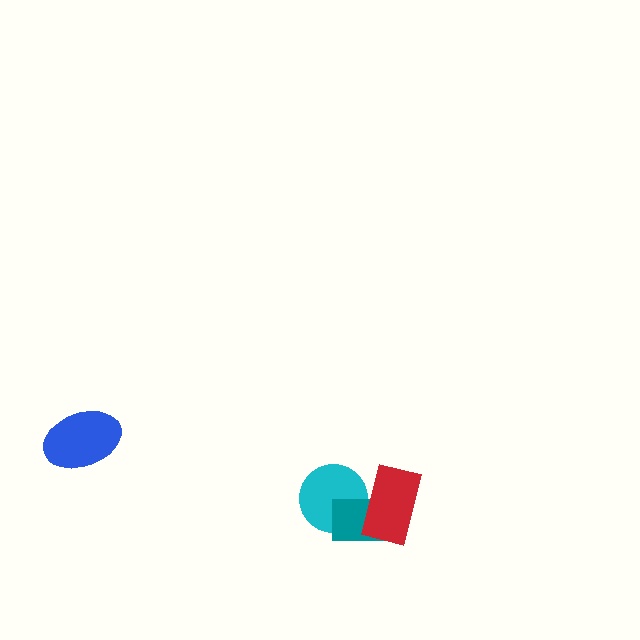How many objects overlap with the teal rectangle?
2 objects overlap with the teal rectangle.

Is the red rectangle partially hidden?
No, no other shape covers it.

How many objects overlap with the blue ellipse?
0 objects overlap with the blue ellipse.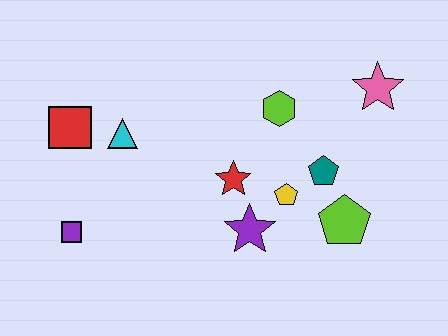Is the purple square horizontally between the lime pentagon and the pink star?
No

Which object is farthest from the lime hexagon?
The purple square is farthest from the lime hexagon.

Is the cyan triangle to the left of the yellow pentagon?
Yes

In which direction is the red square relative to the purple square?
The red square is above the purple square.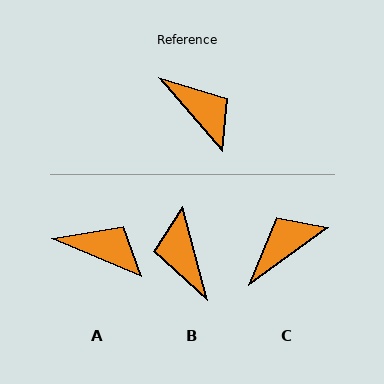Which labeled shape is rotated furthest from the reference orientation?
B, about 154 degrees away.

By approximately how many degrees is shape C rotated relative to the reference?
Approximately 85 degrees counter-clockwise.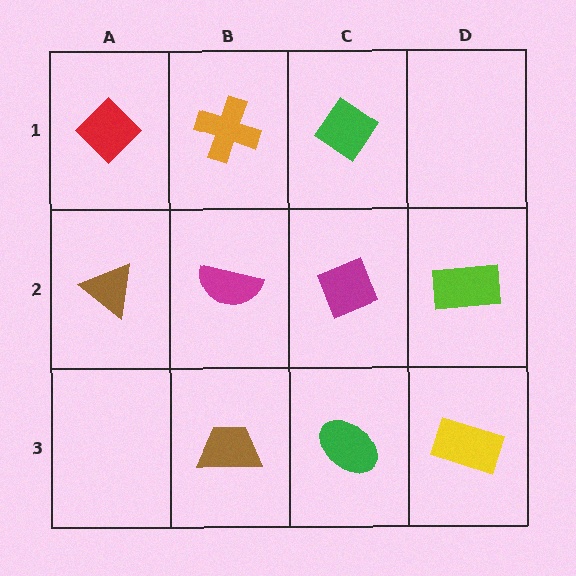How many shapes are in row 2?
4 shapes.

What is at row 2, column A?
A brown triangle.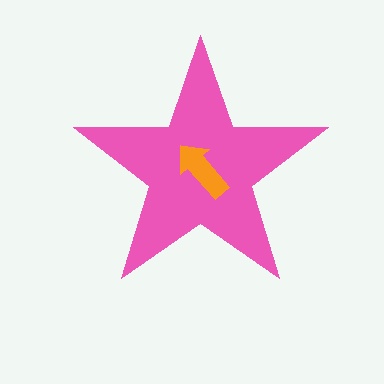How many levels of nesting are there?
2.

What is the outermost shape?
The pink star.